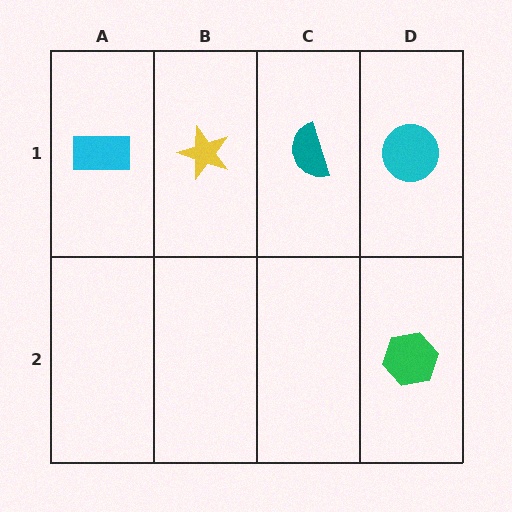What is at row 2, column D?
A green hexagon.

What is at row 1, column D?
A cyan circle.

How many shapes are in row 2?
1 shape.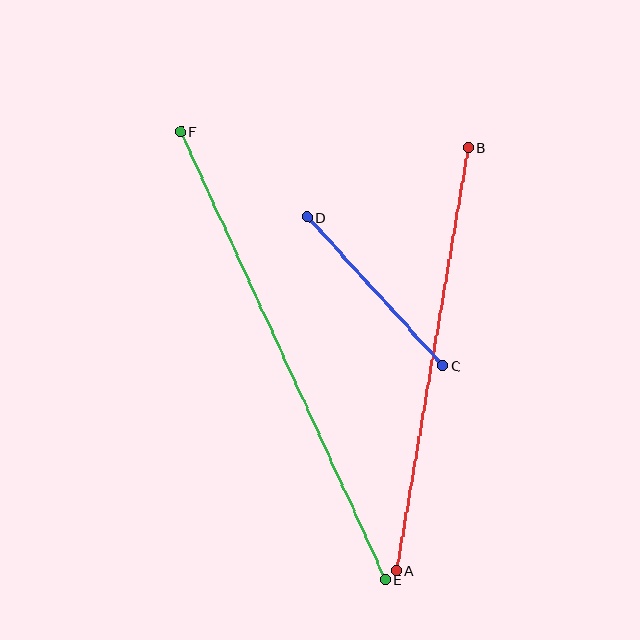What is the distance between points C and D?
The distance is approximately 201 pixels.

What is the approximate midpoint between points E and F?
The midpoint is at approximately (283, 355) pixels.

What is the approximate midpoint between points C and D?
The midpoint is at approximately (375, 291) pixels.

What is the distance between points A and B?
The distance is approximately 429 pixels.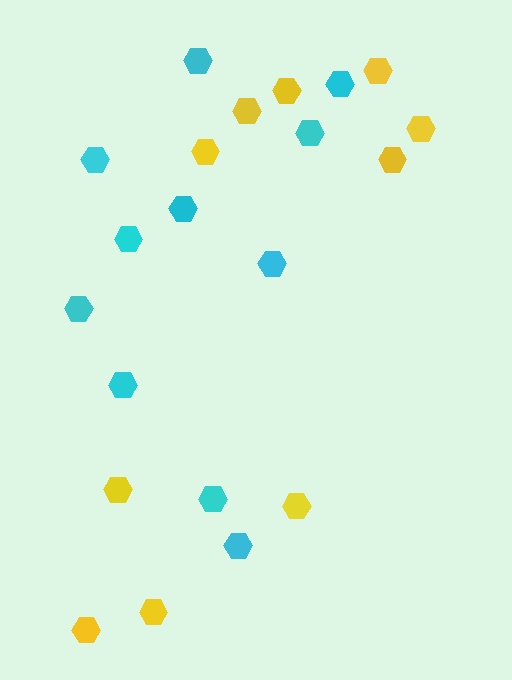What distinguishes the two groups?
There are 2 groups: one group of cyan hexagons (11) and one group of yellow hexagons (10).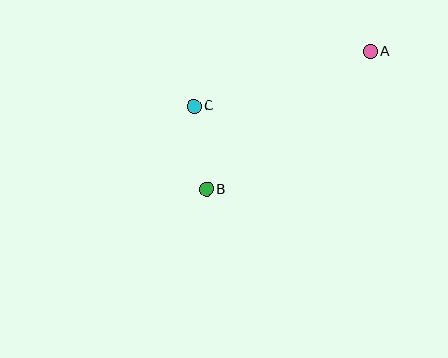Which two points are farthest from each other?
Points A and B are farthest from each other.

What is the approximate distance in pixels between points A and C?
The distance between A and C is approximately 185 pixels.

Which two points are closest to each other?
Points B and C are closest to each other.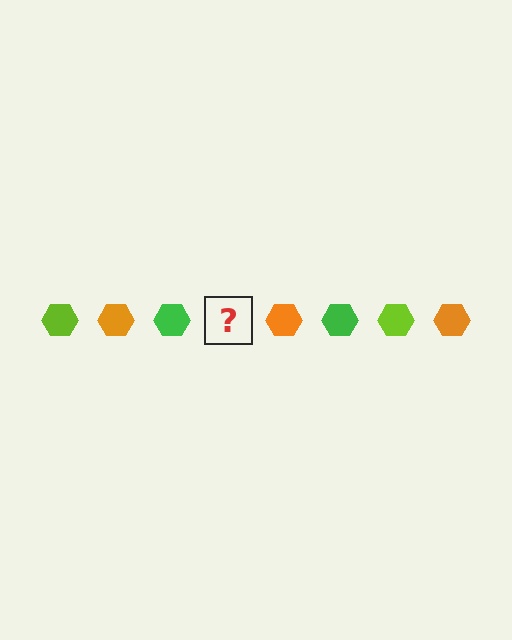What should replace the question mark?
The question mark should be replaced with a lime hexagon.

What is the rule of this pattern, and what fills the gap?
The rule is that the pattern cycles through lime, orange, green hexagons. The gap should be filled with a lime hexagon.